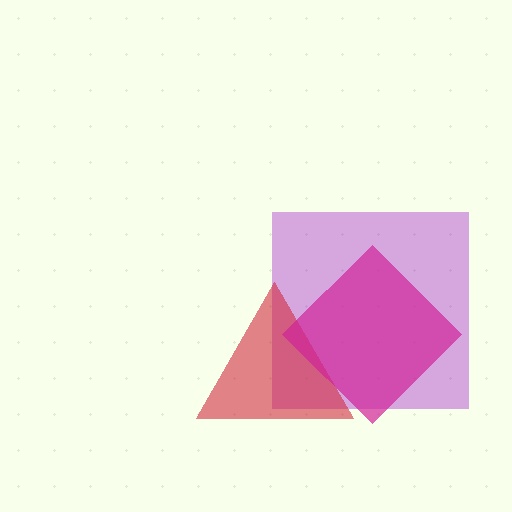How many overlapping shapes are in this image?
There are 3 overlapping shapes in the image.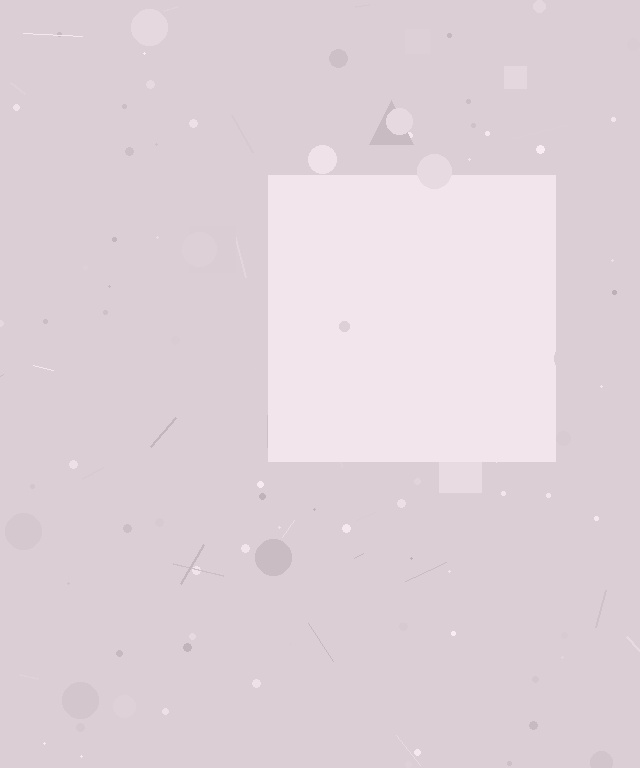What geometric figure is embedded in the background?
A square is embedded in the background.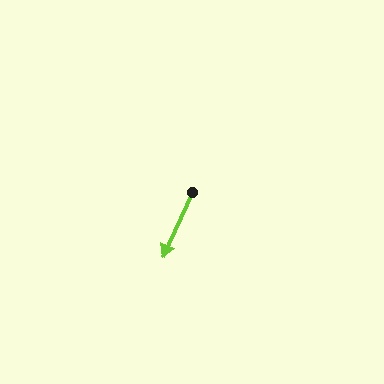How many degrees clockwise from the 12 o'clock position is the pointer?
Approximately 204 degrees.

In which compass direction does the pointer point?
Southwest.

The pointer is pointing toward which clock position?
Roughly 7 o'clock.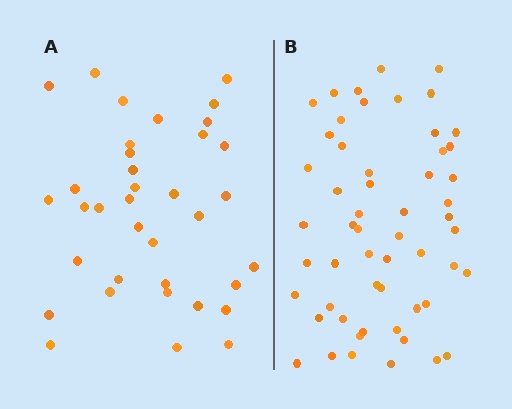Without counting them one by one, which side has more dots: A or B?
Region B (the right region) has more dots.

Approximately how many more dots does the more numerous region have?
Region B has approximately 20 more dots than region A.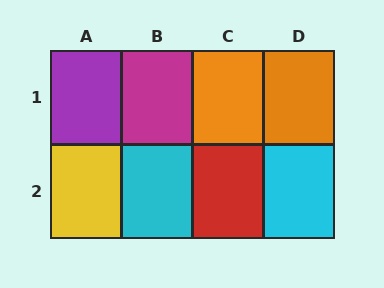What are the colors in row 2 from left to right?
Yellow, cyan, red, cyan.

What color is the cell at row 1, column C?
Orange.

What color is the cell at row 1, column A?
Purple.